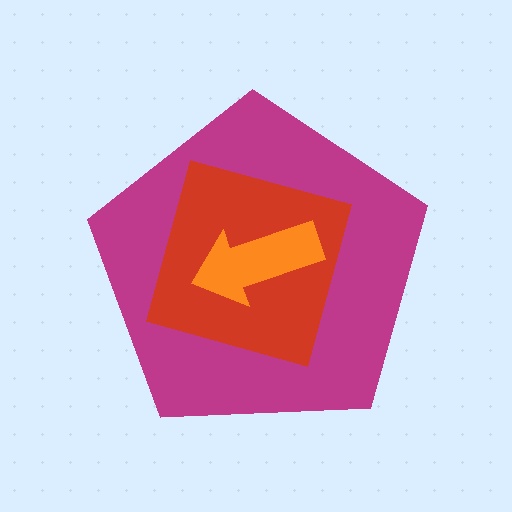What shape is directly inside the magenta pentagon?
The red square.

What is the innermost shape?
The orange arrow.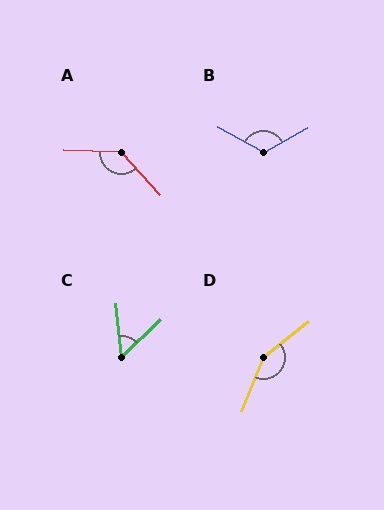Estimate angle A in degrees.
Approximately 134 degrees.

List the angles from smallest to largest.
C (53°), B (122°), A (134°), D (151°).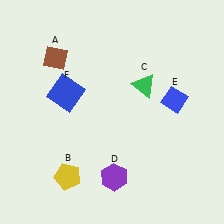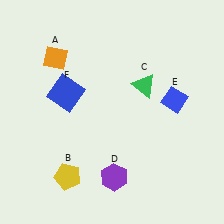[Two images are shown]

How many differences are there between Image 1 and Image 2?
There is 1 difference between the two images.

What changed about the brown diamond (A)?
In Image 1, A is brown. In Image 2, it changed to orange.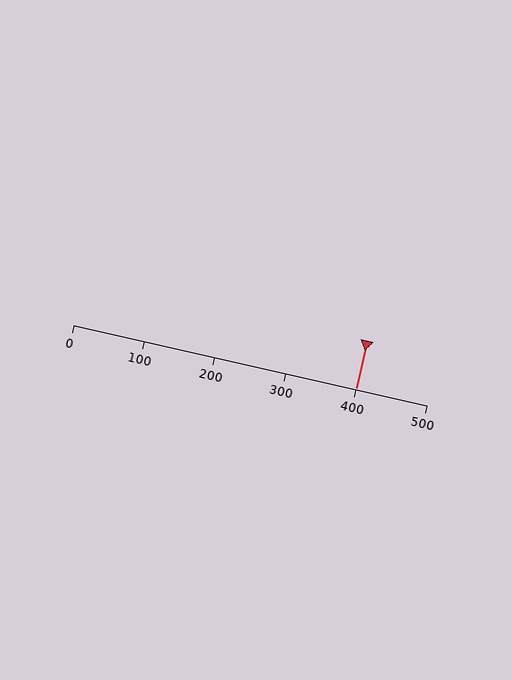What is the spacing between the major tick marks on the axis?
The major ticks are spaced 100 apart.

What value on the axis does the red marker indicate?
The marker indicates approximately 400.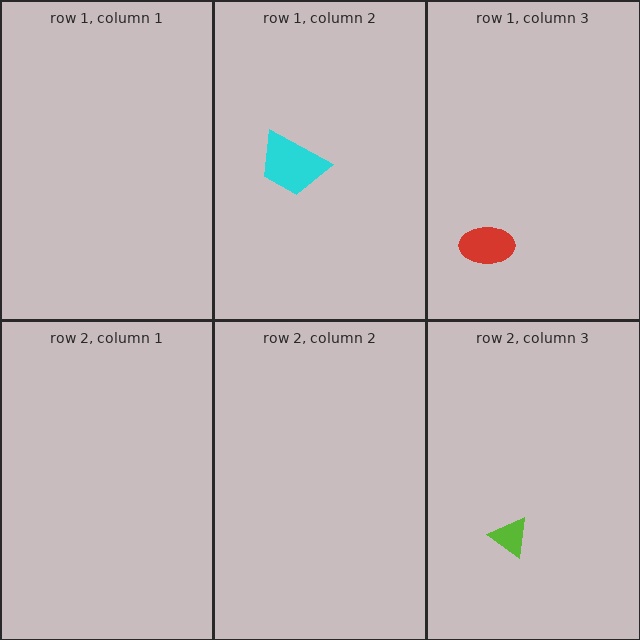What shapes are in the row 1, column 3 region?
The red ellipse.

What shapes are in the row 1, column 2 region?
The cyan trapezoid.